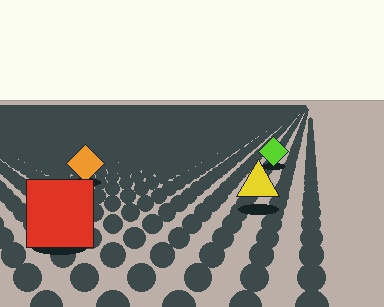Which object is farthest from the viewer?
The lime diamond is farthest from the viewer. It appears smaller and the ground texture around it is denser.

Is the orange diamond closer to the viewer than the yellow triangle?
No. The yellow triangle is closer — you can tell from the texture gradient: the ground texture is coarser near it.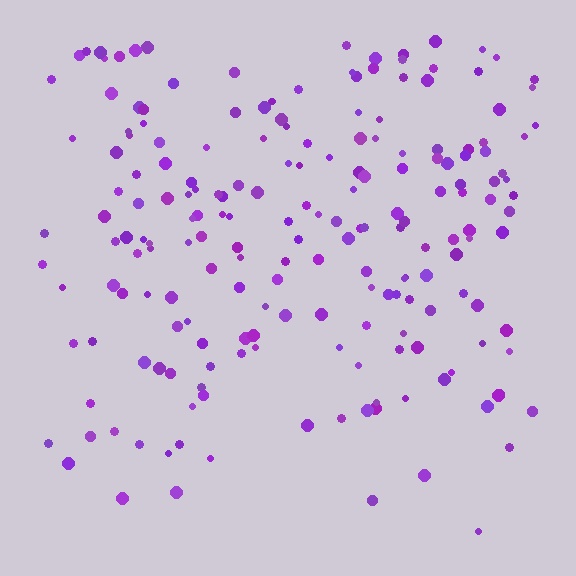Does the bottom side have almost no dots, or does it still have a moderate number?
Still a moderate number, just noticeably fewer than the top.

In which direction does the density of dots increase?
From bottom to top, with the top side densest.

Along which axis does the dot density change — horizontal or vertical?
Vertical.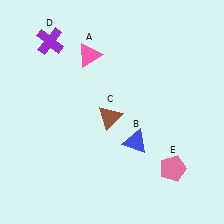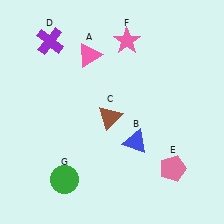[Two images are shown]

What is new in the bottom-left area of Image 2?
A green circle (G) was added in the bottom-left area of Image 2.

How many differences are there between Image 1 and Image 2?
There are 2 differences between the two images.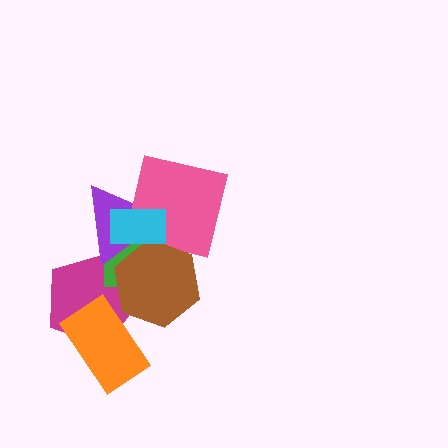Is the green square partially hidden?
Yes, it is partially covered by another shape.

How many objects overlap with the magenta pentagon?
4 objects overlap with the magenta pentagon.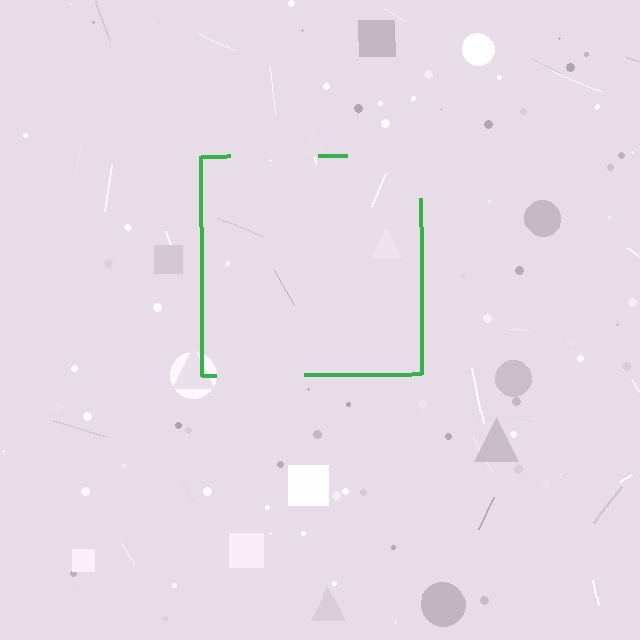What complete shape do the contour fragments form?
The contour fragments form a square.